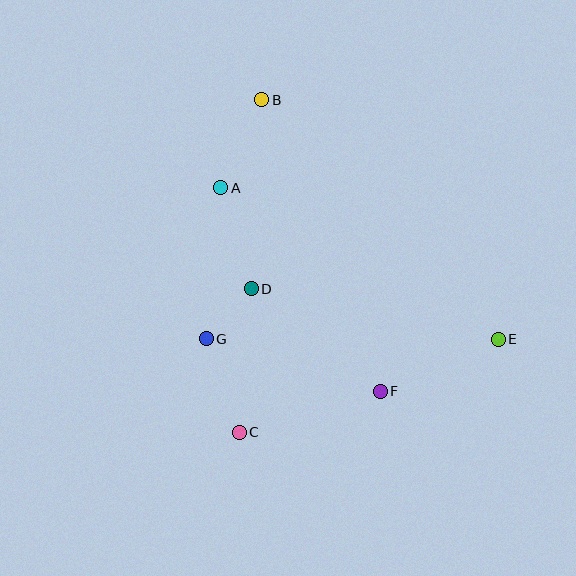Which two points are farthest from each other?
Points B and E are farthest from each other.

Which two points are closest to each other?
Points D and G are closest to each other.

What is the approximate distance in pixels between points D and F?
The distance between D and F is approximately 165 pixels.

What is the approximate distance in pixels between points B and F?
The distance between B and F is approximately 315 pixels.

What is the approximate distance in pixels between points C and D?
The distance between C and D is approximately 144 pixels.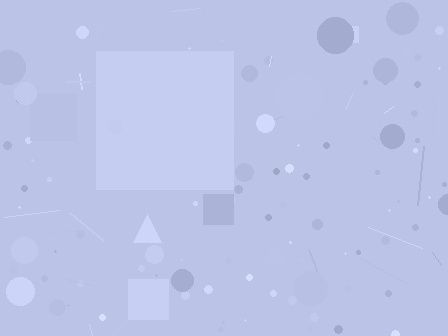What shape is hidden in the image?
A square is hidden in the image.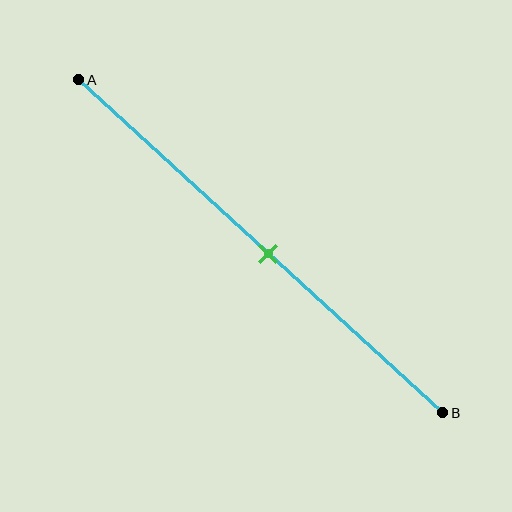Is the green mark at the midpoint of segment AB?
Yes, the mark is approximately at the midpoint.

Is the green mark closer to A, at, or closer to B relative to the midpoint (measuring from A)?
The green mark is approximately at the midpoint of segment AB.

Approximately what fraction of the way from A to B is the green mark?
The green mark is approximately 50% of the way from A to B.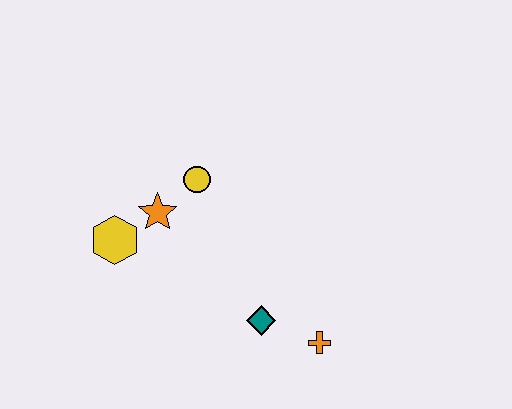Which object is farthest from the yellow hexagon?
The orange cross is farthest from the yellow hexagon.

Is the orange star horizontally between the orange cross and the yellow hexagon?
Yes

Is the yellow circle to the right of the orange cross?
No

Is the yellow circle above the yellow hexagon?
Yes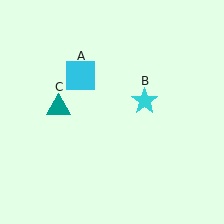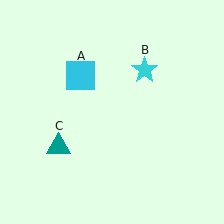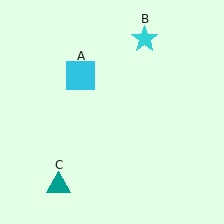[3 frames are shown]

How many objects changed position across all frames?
2 objects changed position: cyan star (object B), teal triangle (object C).